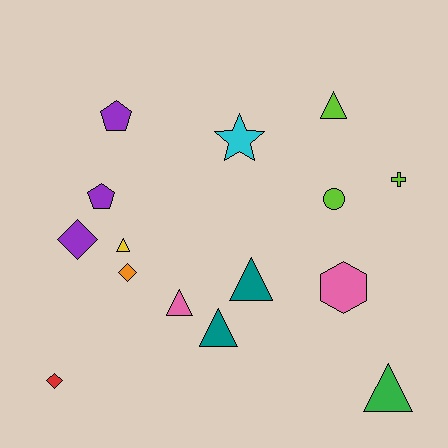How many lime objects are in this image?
There are 3 lime objects.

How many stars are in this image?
There is 1 star.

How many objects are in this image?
There are 15 objects.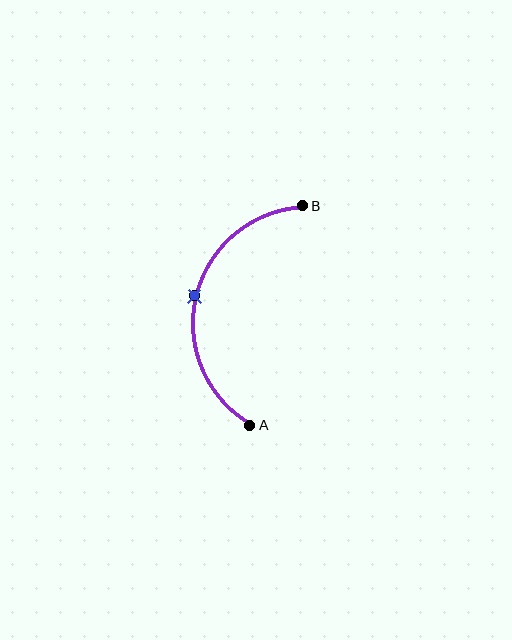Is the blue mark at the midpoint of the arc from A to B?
Yes. The blue mark lies on the arc at equal arc-length from both A and B — it is the arc midpoint.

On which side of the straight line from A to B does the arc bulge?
The arc bulges to the left of the straight line connecting A and B.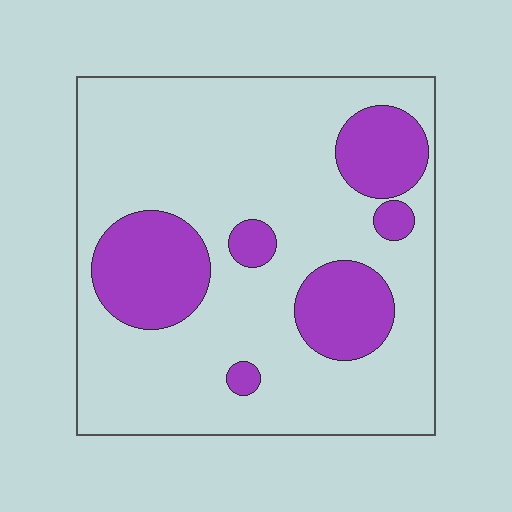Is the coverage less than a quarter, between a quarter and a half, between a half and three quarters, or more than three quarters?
Less than a quarter.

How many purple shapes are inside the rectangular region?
6.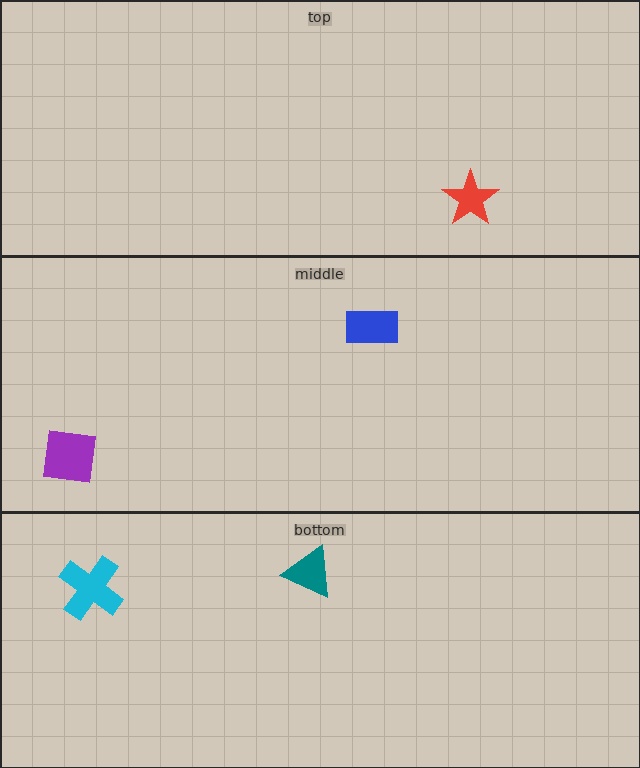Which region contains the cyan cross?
The bottom region.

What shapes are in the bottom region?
The cyan cross, the teal triangle.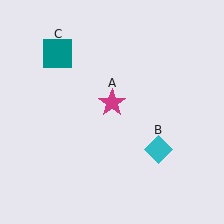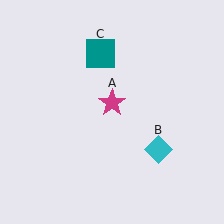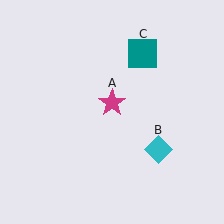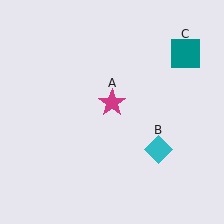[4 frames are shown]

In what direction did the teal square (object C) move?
The teal square (object C) moved right.